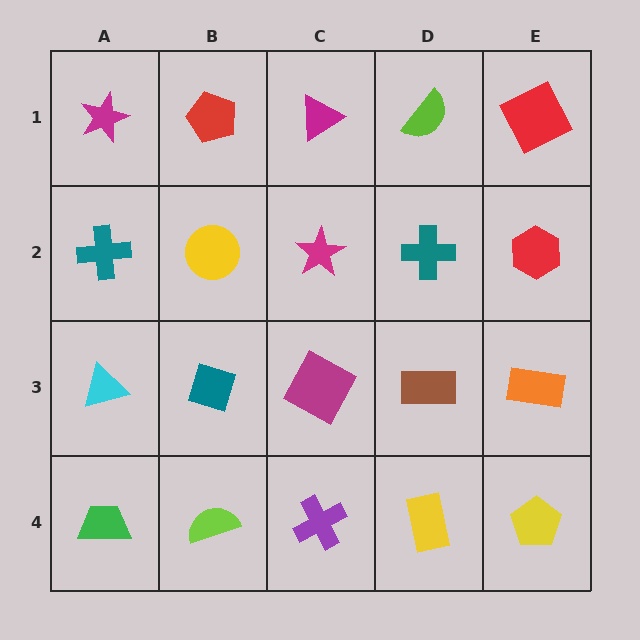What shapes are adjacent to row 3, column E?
A red hexagon (row 2, column E), a yellow pentagon (row 4, column E), a brown rectangle (row 3, column D).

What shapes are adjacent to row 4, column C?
A magenta square (row 3, column C), a lime semicircle (row 4, column B), a yellow rectangle (row 4, column D).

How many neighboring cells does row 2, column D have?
4.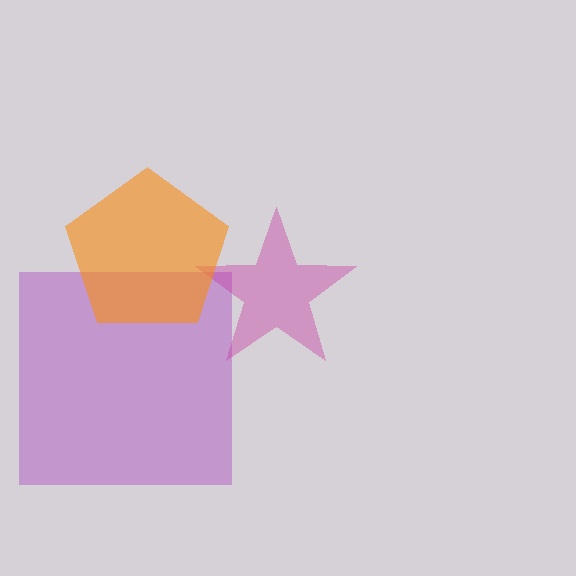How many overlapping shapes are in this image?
There are 3 overlapping shapes in the image.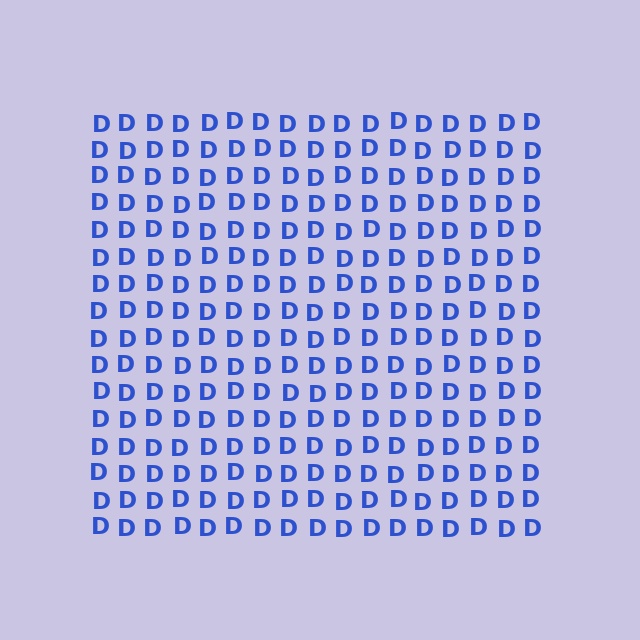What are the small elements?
The small elements are letter D's.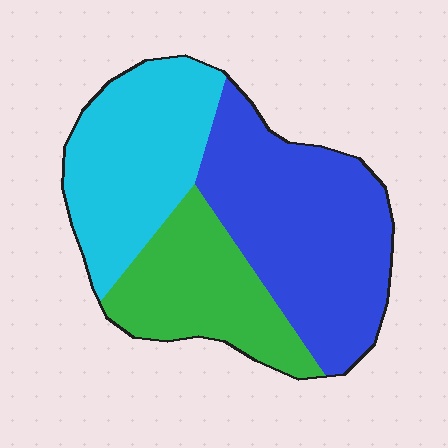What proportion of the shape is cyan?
Cyan takes up about one third (1/3) of the shape.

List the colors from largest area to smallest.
From largest to smallest: blue, cyan, green.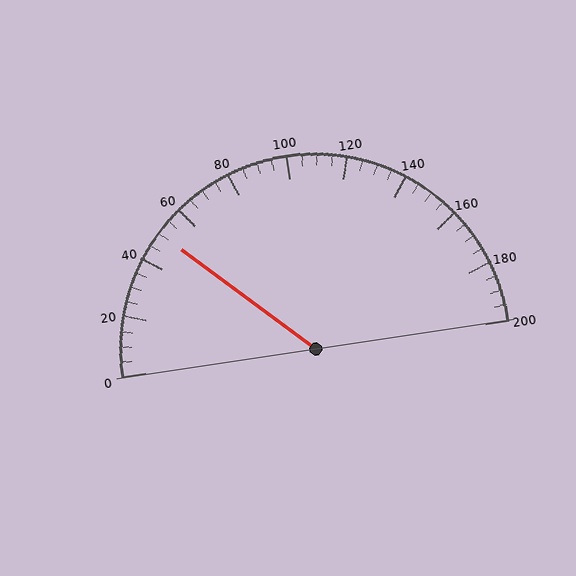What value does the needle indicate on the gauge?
The needle indicates approximately 50.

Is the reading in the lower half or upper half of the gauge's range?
The reading is in the lower half of the range (0 to 200).